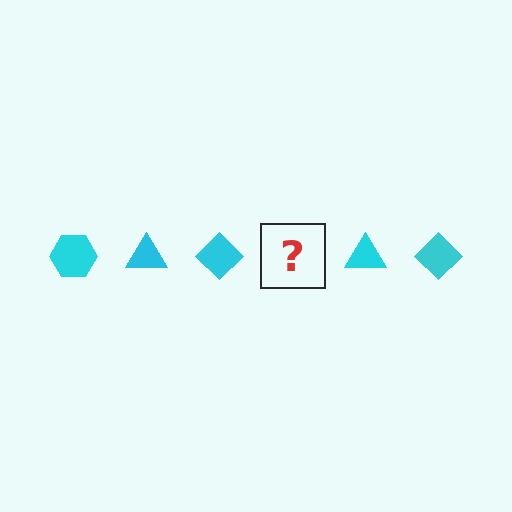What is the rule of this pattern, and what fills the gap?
The rule is that the pattern cycles through hexagon, triangle, diamond shapes in cyan. The gap should be filled with a cyan hexagon.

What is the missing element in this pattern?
The missing element is a cyan hexagon.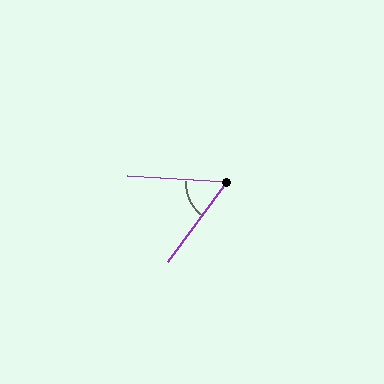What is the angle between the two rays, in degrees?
Approximately 56 degrees.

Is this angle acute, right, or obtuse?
It is acute.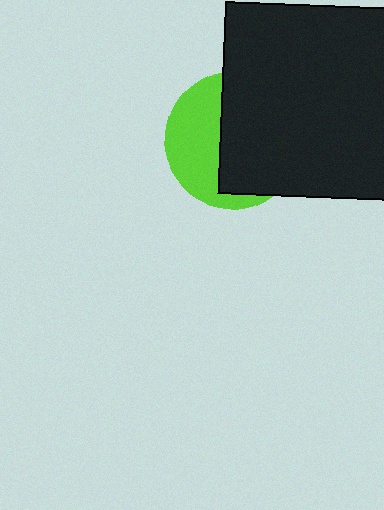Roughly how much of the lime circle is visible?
A small part of it is visible (roughly 42%).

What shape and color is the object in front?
The object in front is a black rectangle.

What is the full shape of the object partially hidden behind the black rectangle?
The partially hidden object is a lime circle.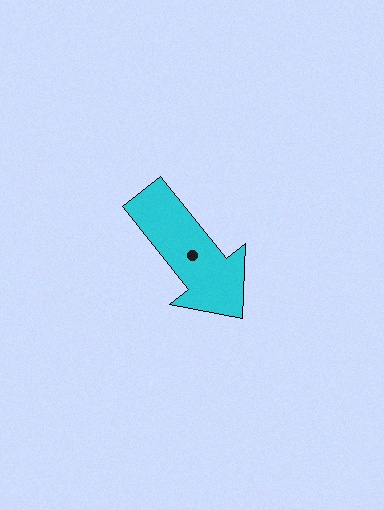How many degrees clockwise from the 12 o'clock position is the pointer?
Approximately 142 degrees.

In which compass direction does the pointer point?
Southeast.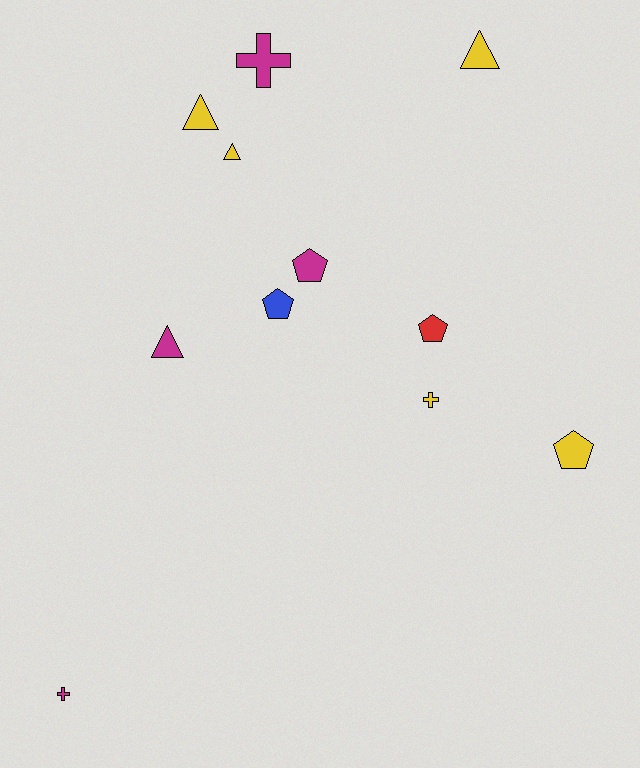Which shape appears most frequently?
Triangle, with 4 objects.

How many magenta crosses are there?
There are 2 magenta crosses.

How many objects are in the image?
There are 11 objects.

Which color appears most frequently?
Yellow, with 5 objects.